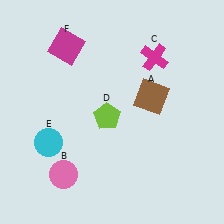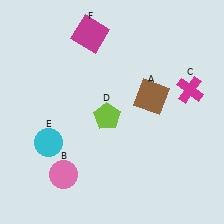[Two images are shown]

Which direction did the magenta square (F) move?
The magenta square (F) moved right.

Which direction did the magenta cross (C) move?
The magenta cross (C) moved right.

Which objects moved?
The objects that moved are: the magenta cross (C), the magenta square (F).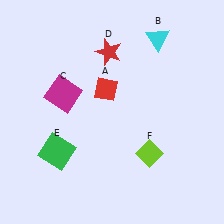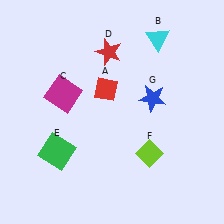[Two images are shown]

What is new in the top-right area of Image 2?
A blue star (G) was added in the top-right area of Image 2.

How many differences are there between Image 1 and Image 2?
There is 1 difference between the two images.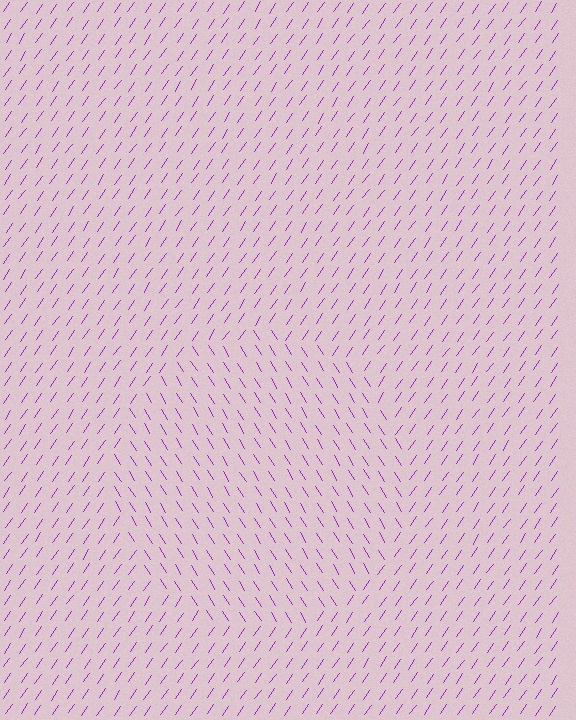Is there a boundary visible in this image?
Yes, there is a texture boundary formed by a change in line orientation.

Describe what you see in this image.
The image is filled with small purple line segments. A circle region in the image has lines oriented differently from the surrounding lines, creating a visible texture boundary.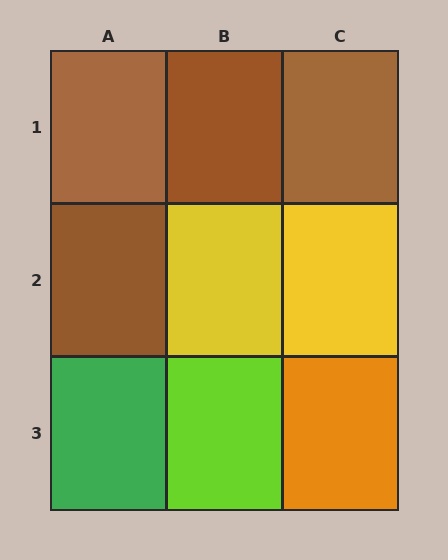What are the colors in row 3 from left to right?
Green, lime, orange.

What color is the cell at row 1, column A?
Brown.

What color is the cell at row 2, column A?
Brown.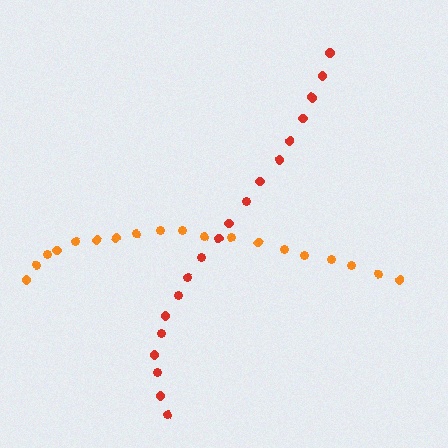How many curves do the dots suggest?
There are 2 distinct paths.